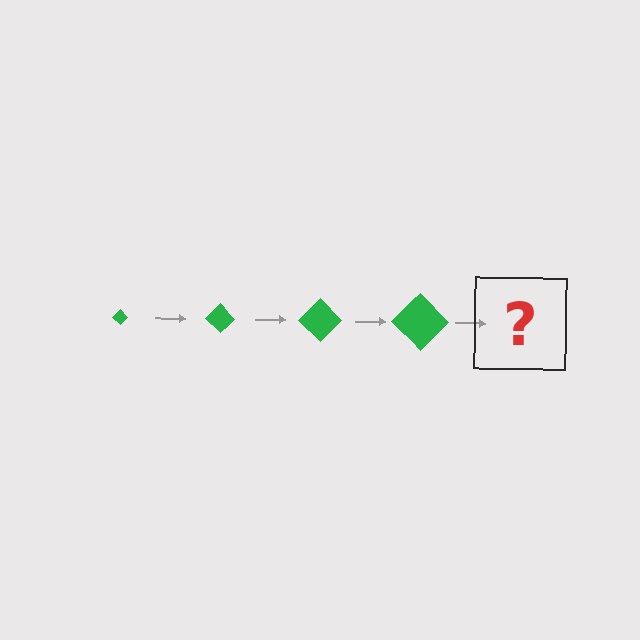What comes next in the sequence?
The next element should be a green diamond, larger than the previous one.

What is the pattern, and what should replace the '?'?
The pattern is that the diamond gets progressively larger each step. The '?' should be a green diamond, larger than the previous one.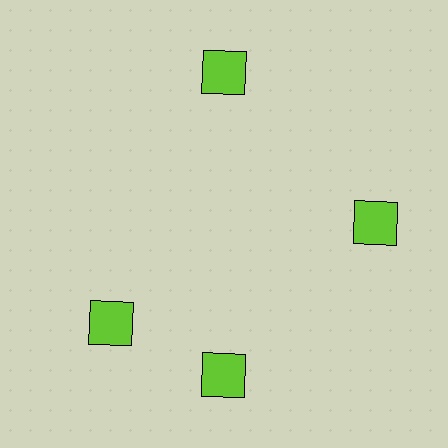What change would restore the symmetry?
The symmetry would be restored by rotating it back into even spacing with its neighbors so that all 4 squares sit at equal angles and equal distance from the center.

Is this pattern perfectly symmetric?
No. The 4 lime squares are arranged in a ring, but one element near the 9 o'clock position is rotated out of alignment along the ring, breaking the 4-fold rotational symmetry.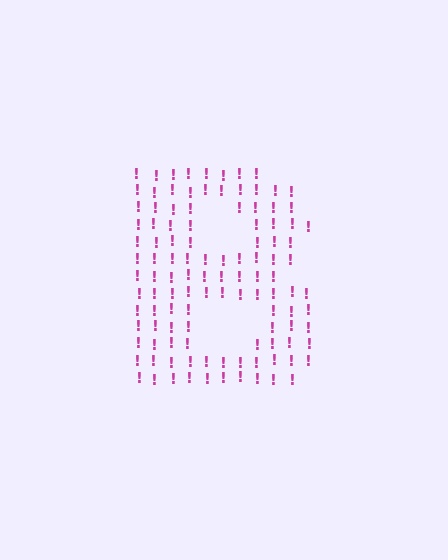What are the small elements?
The small elements are exclamation marks.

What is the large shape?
The large shape is the letter B.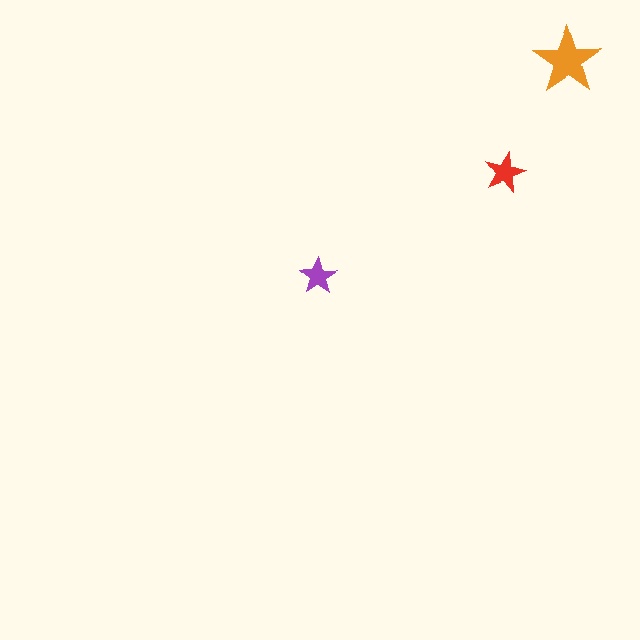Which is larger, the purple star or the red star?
The red one.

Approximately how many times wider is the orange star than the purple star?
About 2 times wider.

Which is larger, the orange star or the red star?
The orange one.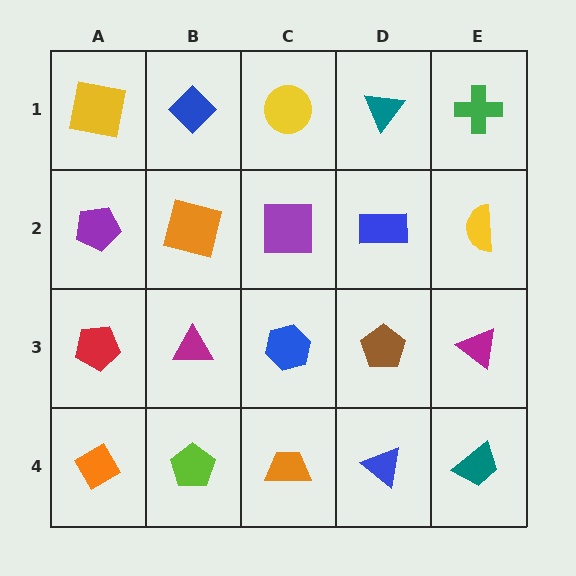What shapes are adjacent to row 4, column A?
A red pentagon (row 3, column A), a lime pentagon (row 4, column B).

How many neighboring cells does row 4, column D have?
3.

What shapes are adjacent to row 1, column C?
A purple square (row 2, column C), a blue diamond (row 1, column B), a teal triangle (row 1, column D).